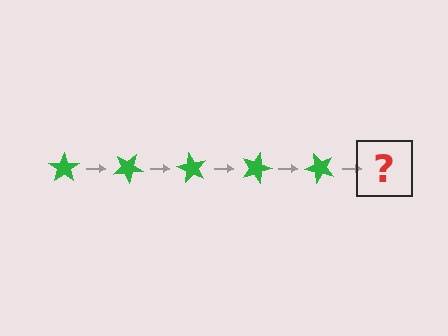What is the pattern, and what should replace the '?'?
The pattern is that the star rotates 30 degrees each step. The '?' should be a green star rotated 150 degrees.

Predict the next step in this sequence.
The next step is a green star rotated 150 degrees.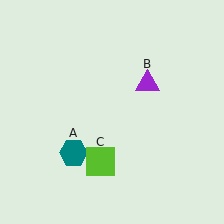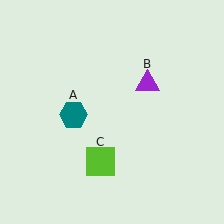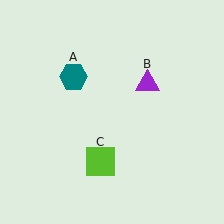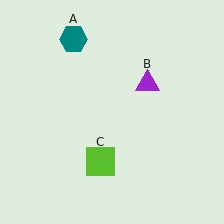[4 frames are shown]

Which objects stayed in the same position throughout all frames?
Purple triangle (object B) and lime square (object C) remained stationary.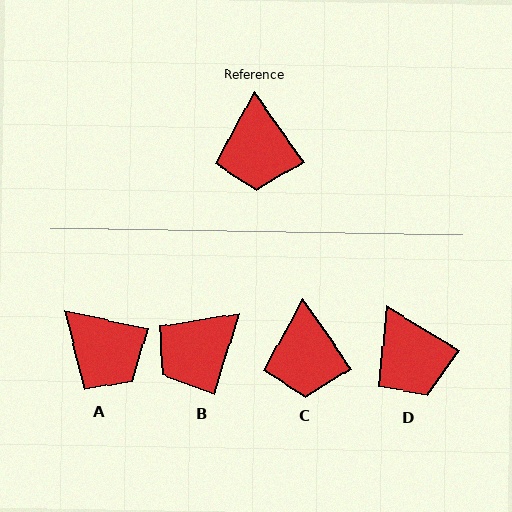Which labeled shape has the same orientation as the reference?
C.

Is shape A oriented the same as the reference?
No, it is off by about 42 degrees.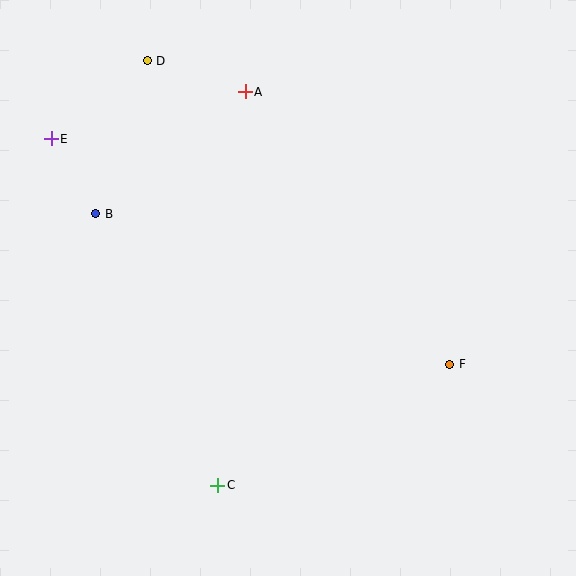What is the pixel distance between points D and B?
The distance between D and B is 162 pixels.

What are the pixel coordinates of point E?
Point E is at (51, 139).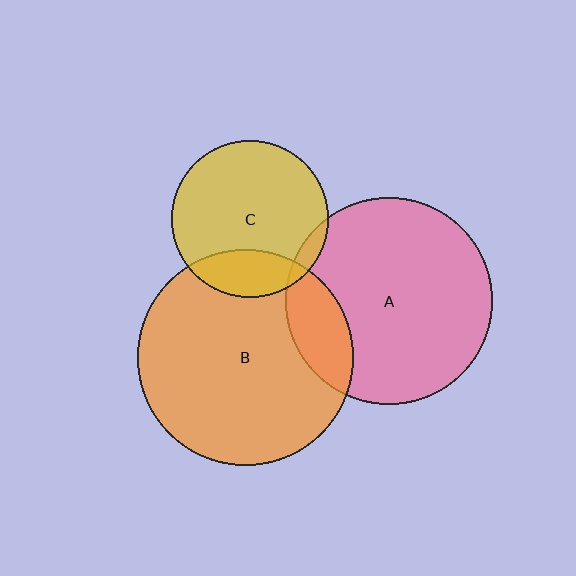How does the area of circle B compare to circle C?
Approximately 1.9 times.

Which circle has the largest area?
Circle B (orange).